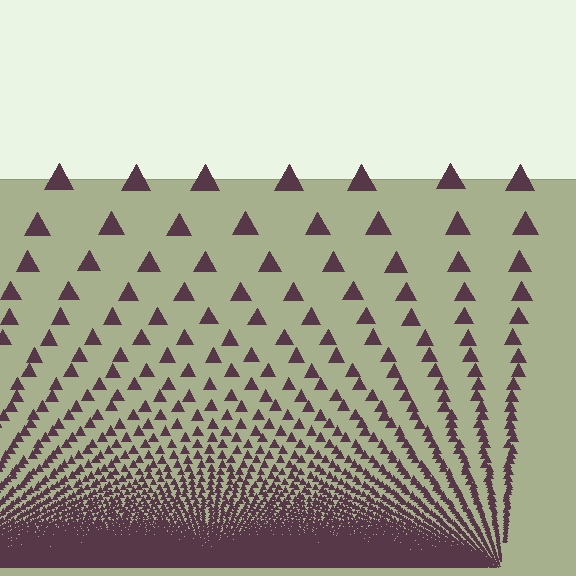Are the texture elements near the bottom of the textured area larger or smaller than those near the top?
Smaller. The gradient is inverted — elements near the bottom are smaller and denser.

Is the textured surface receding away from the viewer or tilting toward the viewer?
The surface appears to tilt toward the viewer. Texture elements get larger and sparser toward the top.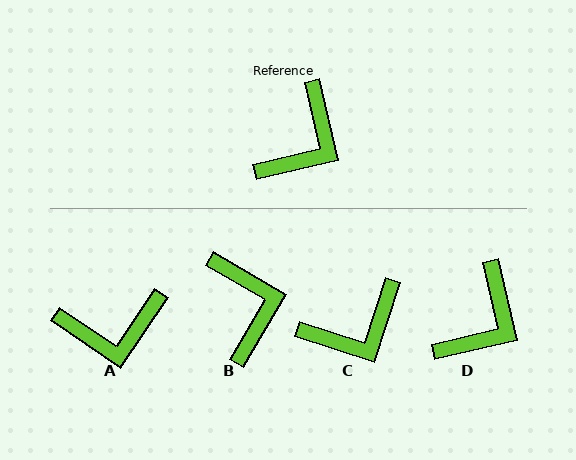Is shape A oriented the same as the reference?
No, it is off by about 47 degrees.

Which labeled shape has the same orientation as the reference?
D.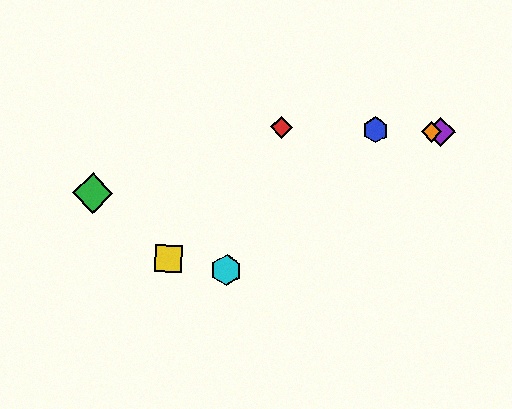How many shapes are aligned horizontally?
4 shapes (the red diamond, the blue hexagon, the purple diamond, the orange diamond) are aligned horizontally.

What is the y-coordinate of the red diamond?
The red diamond is at y≈128.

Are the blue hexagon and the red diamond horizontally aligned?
Yes, both are at y≈130.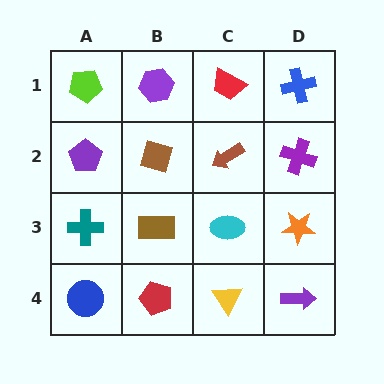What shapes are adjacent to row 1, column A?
A purple pentagon (row 2, column A), a purple hexagon (row 1, column B).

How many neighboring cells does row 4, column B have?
3.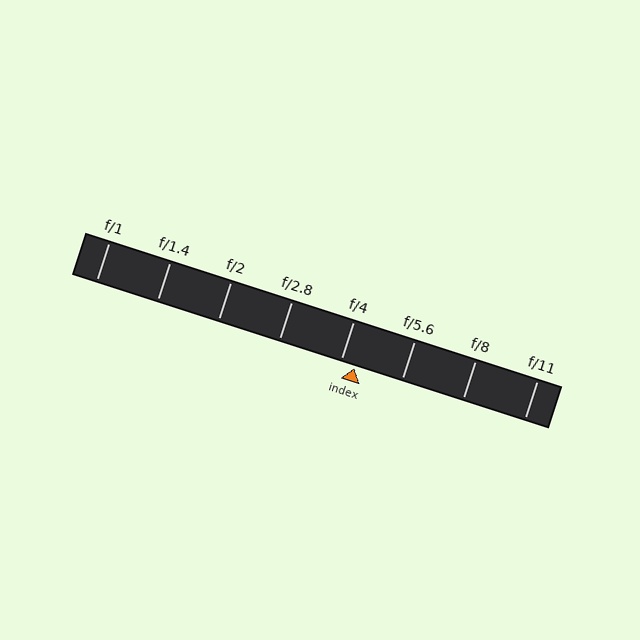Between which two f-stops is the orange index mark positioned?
The index mark is between f/4 and f/5.6.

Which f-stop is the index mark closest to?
The index mark is closest to f/4.